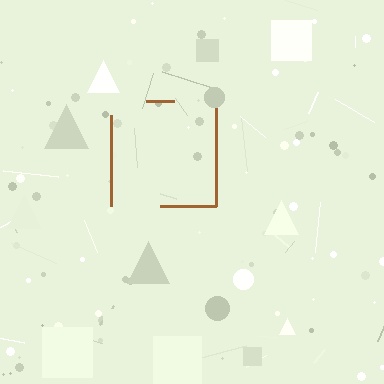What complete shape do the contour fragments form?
The contour fragments form a square.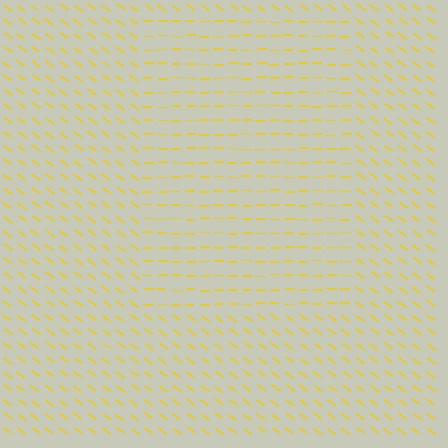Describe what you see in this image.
The image is filled with small yellow line segments. A rectangle region in the image has lines oriented differently from the surrounding lines, creating a visible texture boundary.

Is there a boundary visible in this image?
Yes, there is a texture boundary formed by a change in line orientation.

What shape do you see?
I see a rectangle.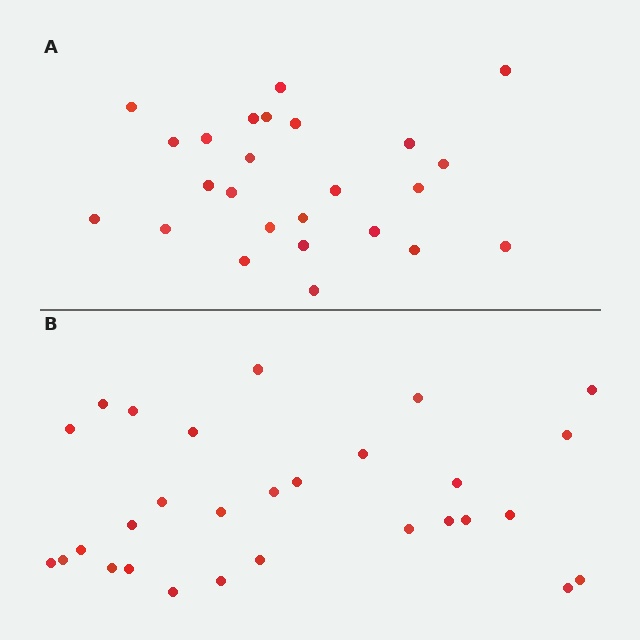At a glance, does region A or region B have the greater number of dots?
Region B (the bottom region) has more dots.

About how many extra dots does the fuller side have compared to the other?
Region B has about 4 more dots than region A.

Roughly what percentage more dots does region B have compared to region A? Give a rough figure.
About 15% more.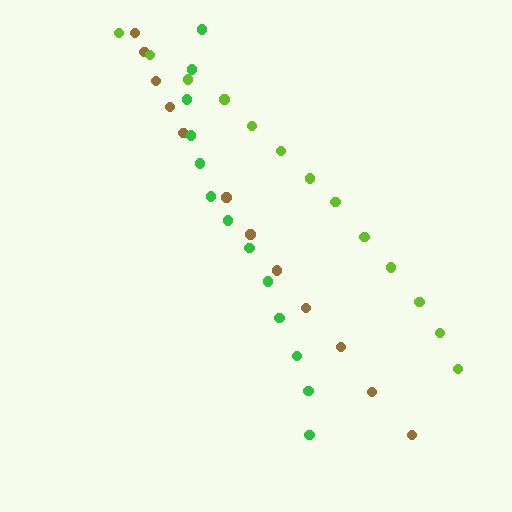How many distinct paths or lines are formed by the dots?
There are 3 distinct paths.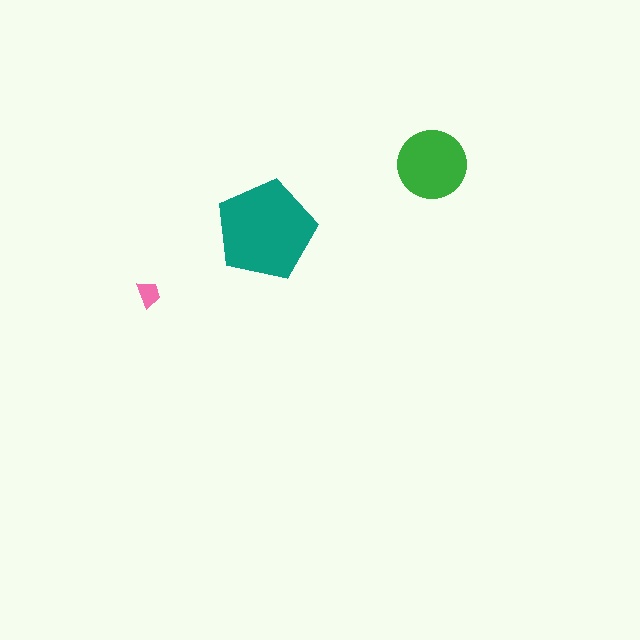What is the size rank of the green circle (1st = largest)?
2nd.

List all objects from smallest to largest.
The pink trapezoid, the green circle, the teal pentagon.